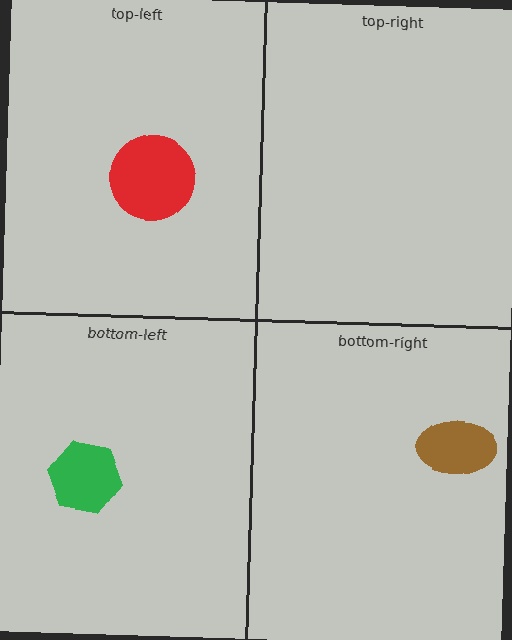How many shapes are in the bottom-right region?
1.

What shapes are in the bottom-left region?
The green hexagon.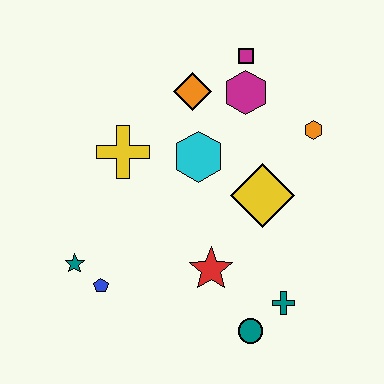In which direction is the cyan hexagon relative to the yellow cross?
The cyan hexagon is to the right of the yellow cross.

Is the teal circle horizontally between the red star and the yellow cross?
No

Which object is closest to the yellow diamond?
The cyan hexagon is closest to the yellow diamond.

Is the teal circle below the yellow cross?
Yes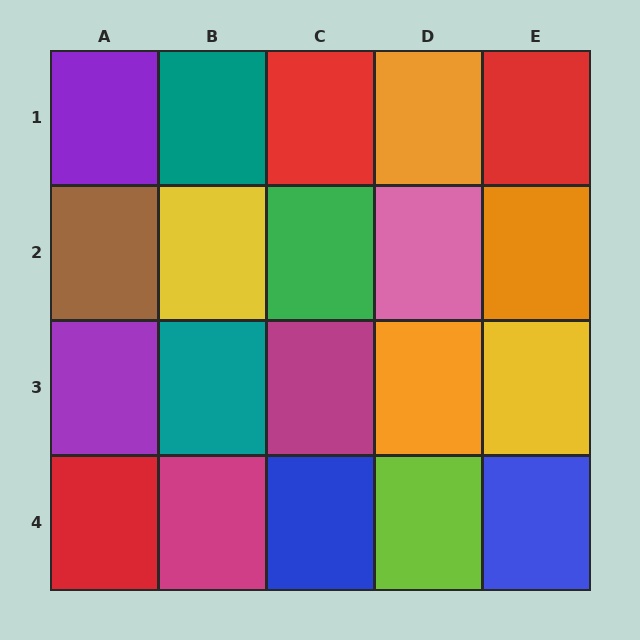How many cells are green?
1 cell is green.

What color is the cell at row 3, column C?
Magenta.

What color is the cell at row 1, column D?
Orange.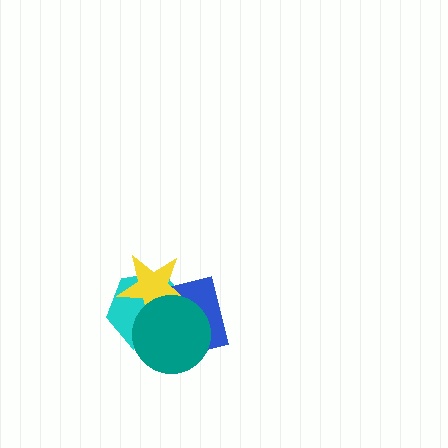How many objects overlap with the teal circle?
3 objects overlap with the teal circle.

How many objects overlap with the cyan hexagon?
3 objects overlap with the cyan hexagon.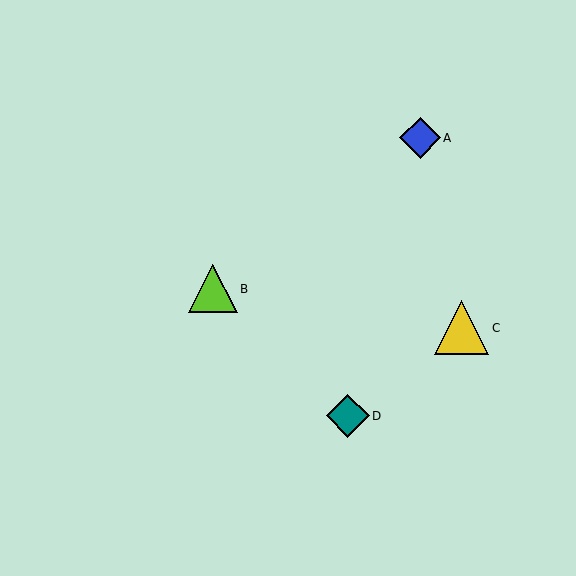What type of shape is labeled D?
Shape D is a teal diamond.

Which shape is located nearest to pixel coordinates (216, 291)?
The lime triangle (labeled B) at (213, 289) is nearest to that location.